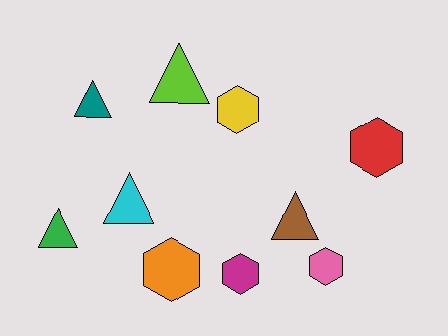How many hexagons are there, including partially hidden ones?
There are 5 hexagons.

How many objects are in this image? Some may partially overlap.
There are 10 objects.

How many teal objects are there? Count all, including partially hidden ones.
There is 1 teal object.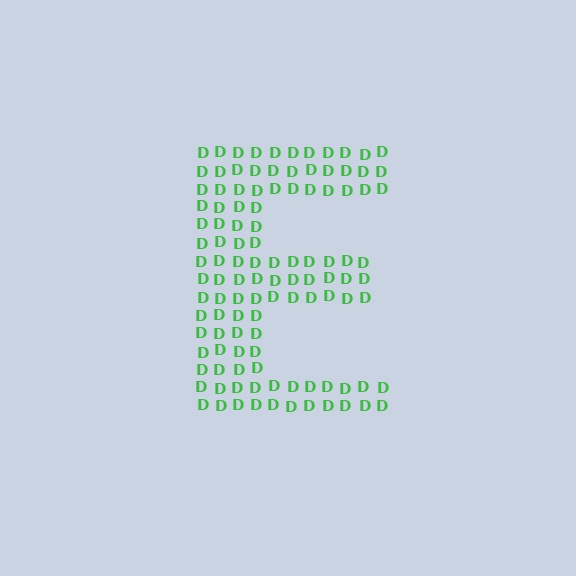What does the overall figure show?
The overall figure shows the letter E.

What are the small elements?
The small elements are letter D's.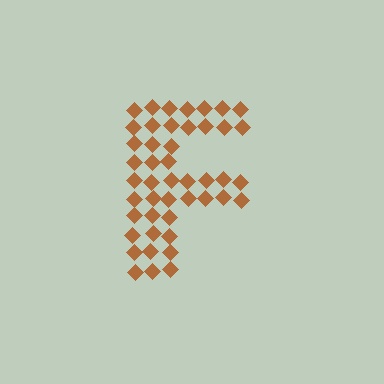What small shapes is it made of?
It is made of small diamonds.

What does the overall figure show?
The overall figure shows the letter F.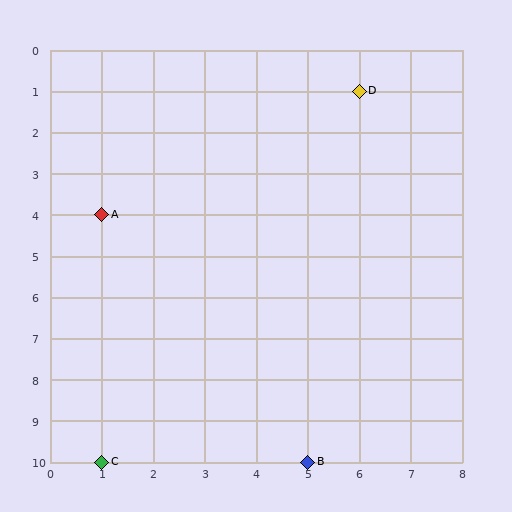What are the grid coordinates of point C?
Point C is at grid coordinates (1, 10).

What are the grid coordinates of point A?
Point A is at grid coordinates (1, 4).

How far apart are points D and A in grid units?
Points D and A are 5 columns and 3 rows apart (about 5.8 grid units diagonally).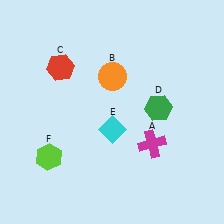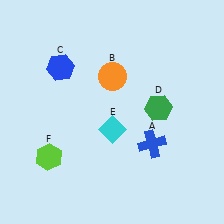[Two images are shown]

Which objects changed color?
A changed from magenta to blue. C changed from red to blue.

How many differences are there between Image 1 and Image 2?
There are 2 differences between the two images.